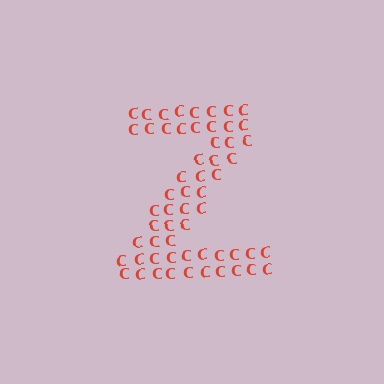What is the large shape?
The large shape is the letter Z.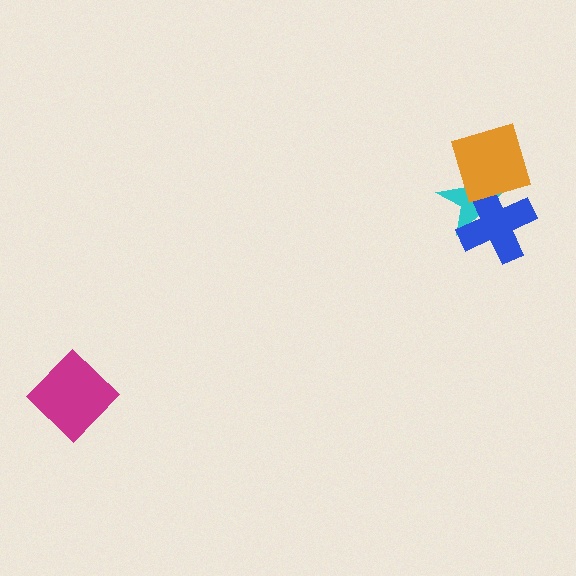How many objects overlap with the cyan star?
2 objects overlap with the cyan star.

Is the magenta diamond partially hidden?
No, no other shape covers it.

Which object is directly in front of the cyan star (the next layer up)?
The blue cross is directly in front of the cyan star.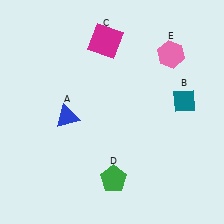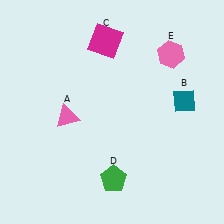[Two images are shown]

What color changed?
The triangle (A) changed from blue in Image 1 to pink in Image 2.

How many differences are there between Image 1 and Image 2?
There is 1 difference between the two images.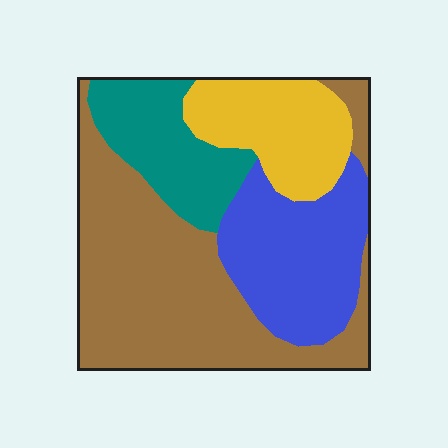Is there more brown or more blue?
Brown.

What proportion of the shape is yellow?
Yellow covers about 15% of the shape.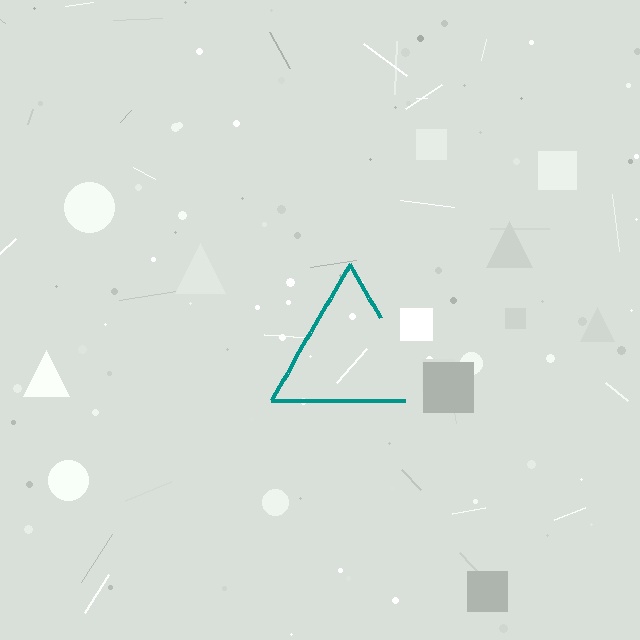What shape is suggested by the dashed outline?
The dashed outline suggests a triangle.